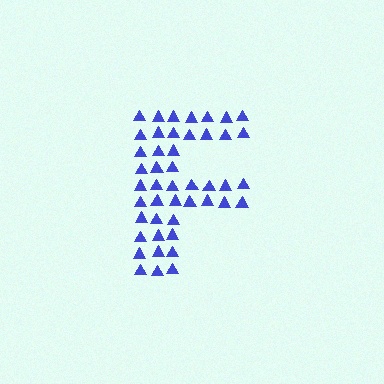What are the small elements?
The small elements are triangles.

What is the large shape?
The large shape is the letter F.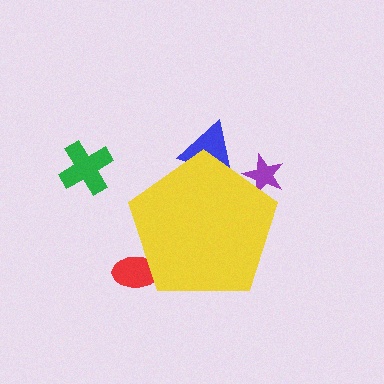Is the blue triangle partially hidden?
Yes, the blue triangle is partially hidden behind the yellow pentagon.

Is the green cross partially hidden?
No, the green cross is fully visible.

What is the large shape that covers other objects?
A yellow pentagon.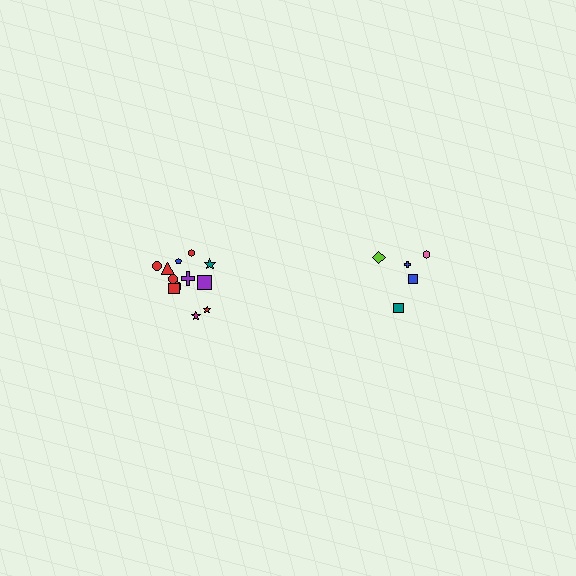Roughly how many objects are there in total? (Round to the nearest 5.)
Roughly 15 objects in total.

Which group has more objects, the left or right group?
The left group.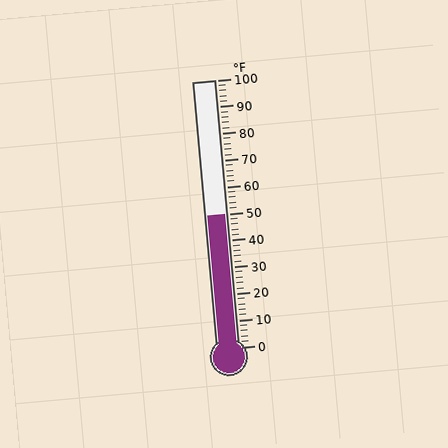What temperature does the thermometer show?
The thermometer shows approximately 50°F.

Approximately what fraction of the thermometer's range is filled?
The thermometer is filled to approximately 50% of its range.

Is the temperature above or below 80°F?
The temperature is below 80°F.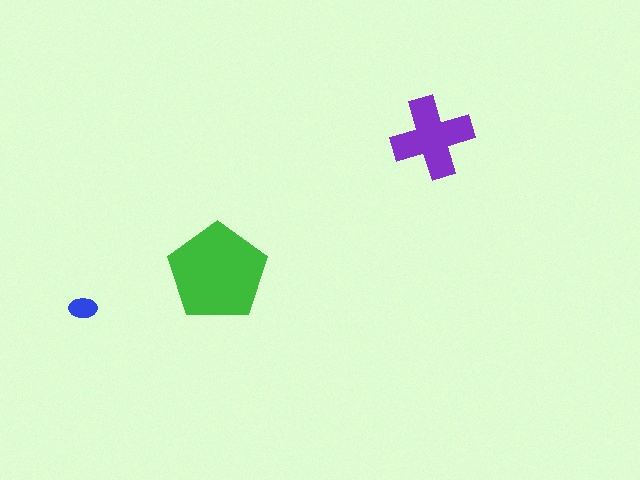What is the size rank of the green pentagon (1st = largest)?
1st.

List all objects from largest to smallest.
The green pentagon, the purple cross, the blue ellipse.